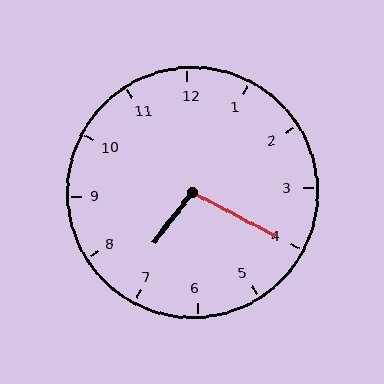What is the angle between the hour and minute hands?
Approximately 100 degrees.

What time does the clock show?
7:20.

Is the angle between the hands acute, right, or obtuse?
It is obtuse.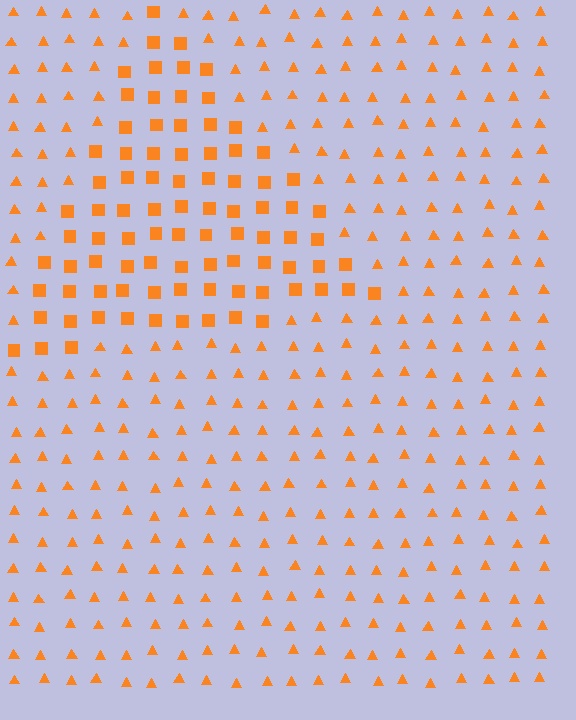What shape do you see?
I see a triangle.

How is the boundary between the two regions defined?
The boundary is defined by a change in element shape: squares inside vs. triangles outside. All elements share the same color and spacing.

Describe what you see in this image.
The image is filled with small orange elements arranged in a uniform grid. A triangle-shaped region contains squares, while the surrounding area contains triangles. The boundary is defined purely by the change in element shape.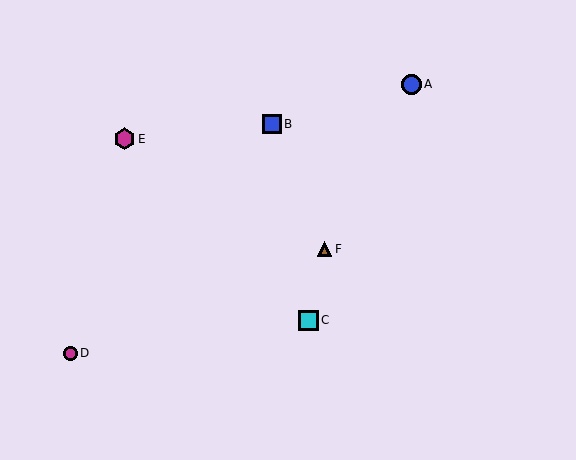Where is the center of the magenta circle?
The center of the magenta circle is at (70, 353).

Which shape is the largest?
The magenta hexagon (labeled E) is the largest.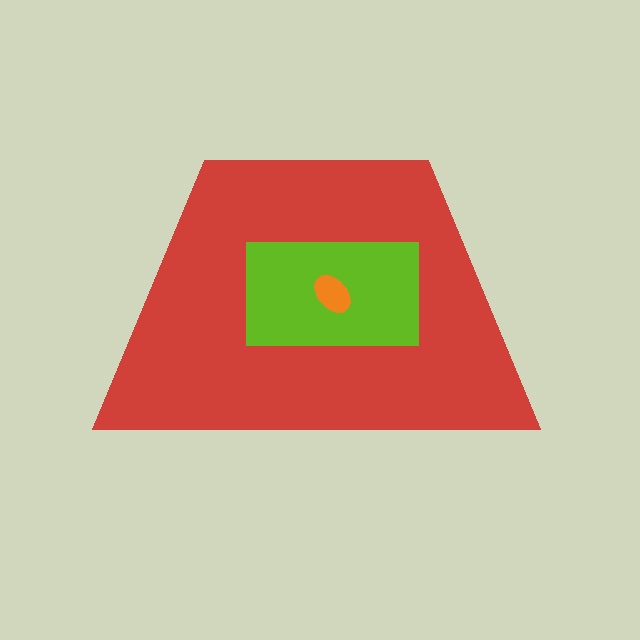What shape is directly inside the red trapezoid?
The lime rectangle.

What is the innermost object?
The orange ellipse.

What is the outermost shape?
The red trapezoid.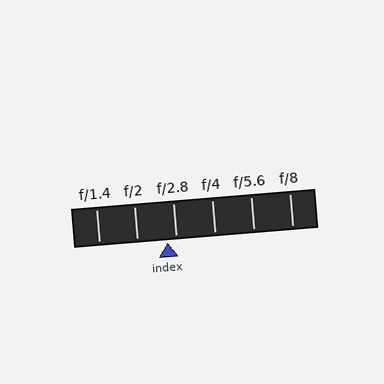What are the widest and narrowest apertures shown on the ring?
The widest aperture shown is f/1.4 and the narrowest is f/8.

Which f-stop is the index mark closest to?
The index mark is closest to f/2.8.